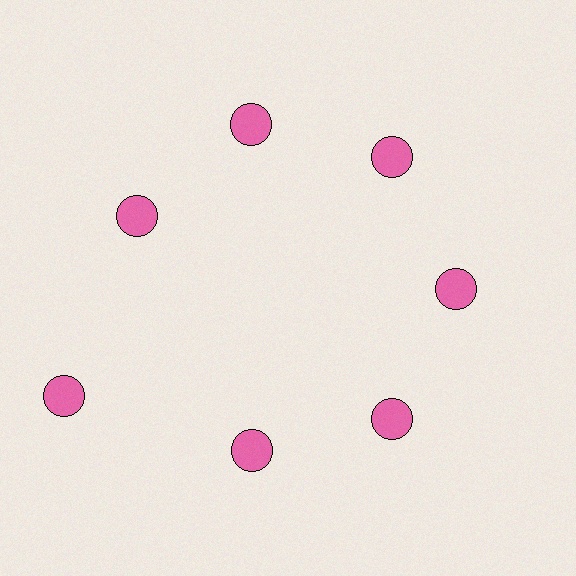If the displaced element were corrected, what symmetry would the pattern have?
It would have 7-fold rotational symmetry — the pattern would map onto itself every 51 degrees.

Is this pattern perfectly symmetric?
No. The 7 pink circles are arranged in a ring, but one element near the 8 o'clock position is pushed outward from the center, breaking the 7-fold rotational symmetry.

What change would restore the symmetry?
The symmetry would be restored by moving it inward, back onto the ring so that all 7 circles sit at equal angles and equal distance from the center.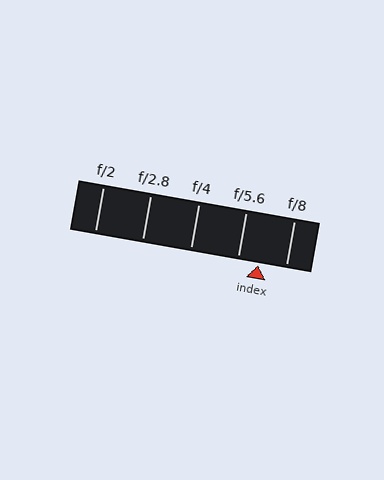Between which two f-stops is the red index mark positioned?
The index mark is between f/5.6 and f/8.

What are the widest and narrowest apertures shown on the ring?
The widest aperture shown is f/2 and the narrowest is f/8.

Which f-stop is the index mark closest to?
The index mark is closest to f/5.6.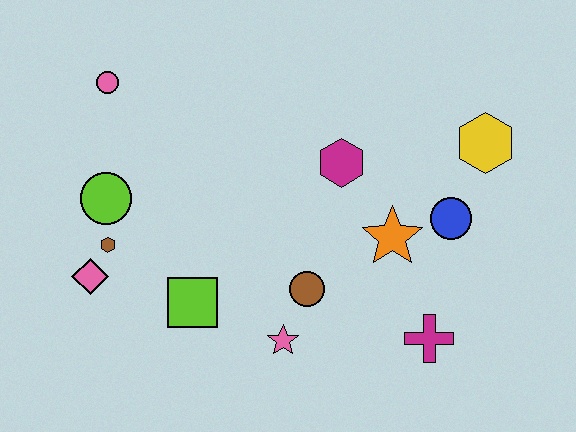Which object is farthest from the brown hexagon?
The yellow hexagon is farthest from the brown hexagon.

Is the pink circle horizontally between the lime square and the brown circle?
No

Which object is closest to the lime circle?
The brown hexagon is closest to the lime circle.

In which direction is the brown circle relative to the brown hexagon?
The brown circle is to the right of the brown hexagon.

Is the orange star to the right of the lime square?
Yes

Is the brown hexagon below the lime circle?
Yes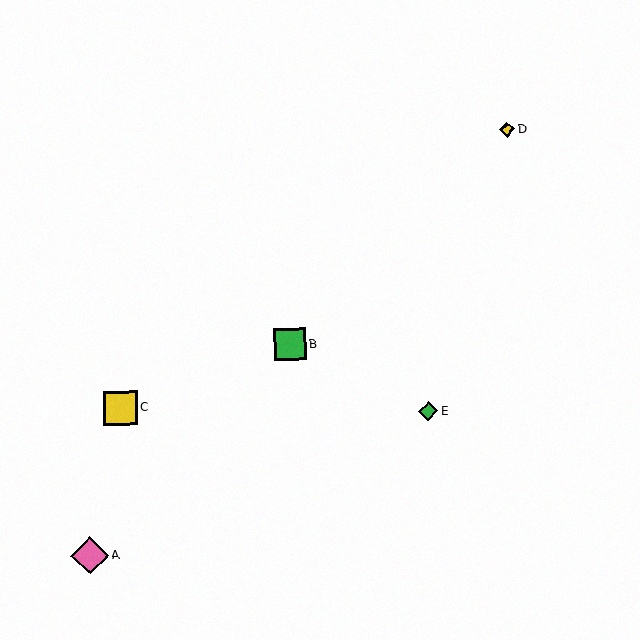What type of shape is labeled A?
Shape A is a pink diamond.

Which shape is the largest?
The pink diamond (labeled A) is the largest.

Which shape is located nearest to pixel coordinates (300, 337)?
The green square (labeled B) at (290, 345) is nearest to that location.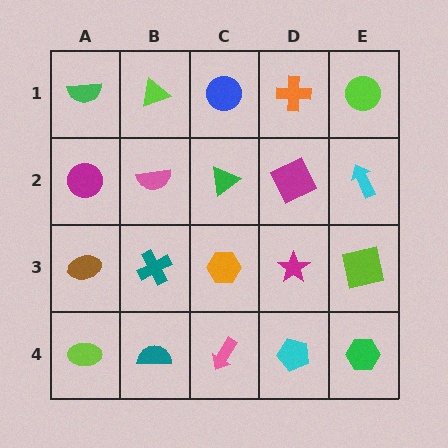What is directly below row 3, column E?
A green hexagon.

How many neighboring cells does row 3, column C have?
4.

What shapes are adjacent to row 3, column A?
A magenta circle (row 2, column A), a lime ellipse (row 4, column A), a teal cross (row 3, column B).